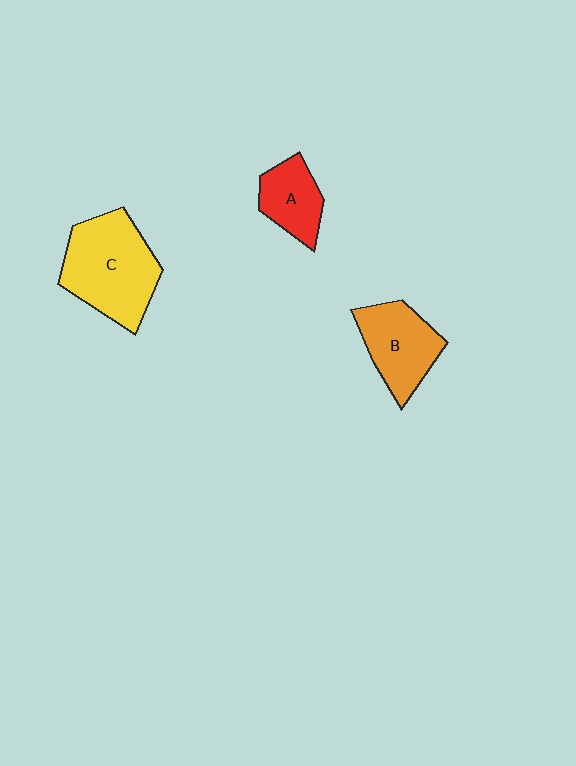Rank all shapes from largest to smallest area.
From largest to smallest: C (yellow), B (orange), A (red).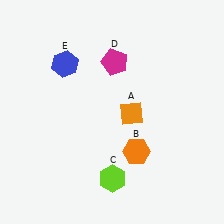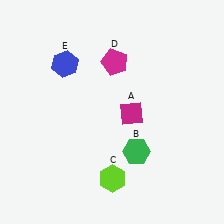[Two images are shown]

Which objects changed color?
A changed from orange to magenta. B changed from orange to green.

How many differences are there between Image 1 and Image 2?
There are 2 differences between the two images.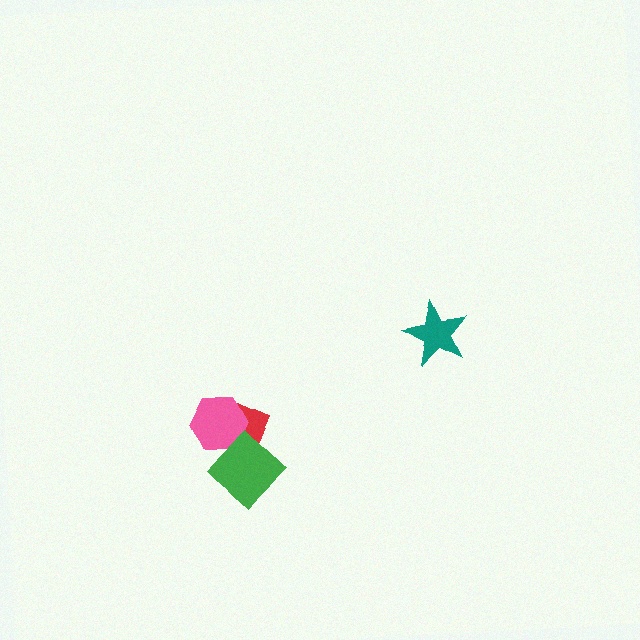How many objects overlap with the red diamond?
2 objects overlap with the red diamond.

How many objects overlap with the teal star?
0 objects overlap with the teal star.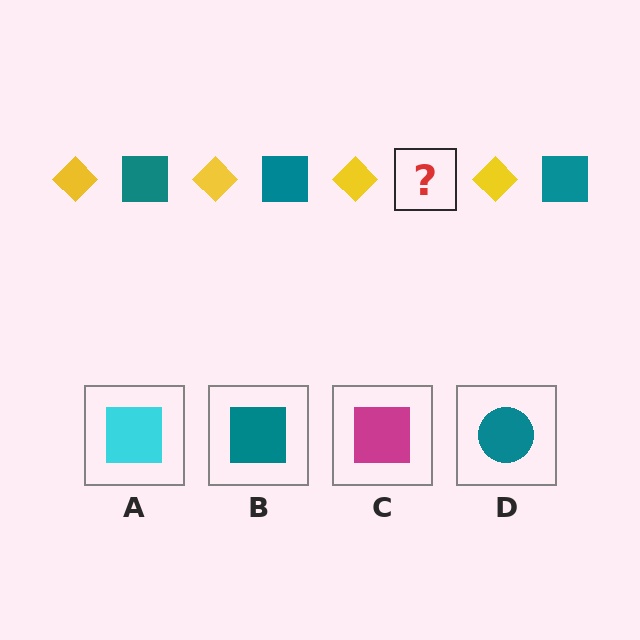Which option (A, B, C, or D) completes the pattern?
B.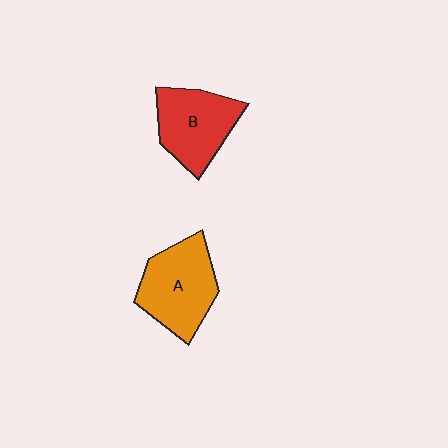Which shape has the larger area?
Shape A (orange).